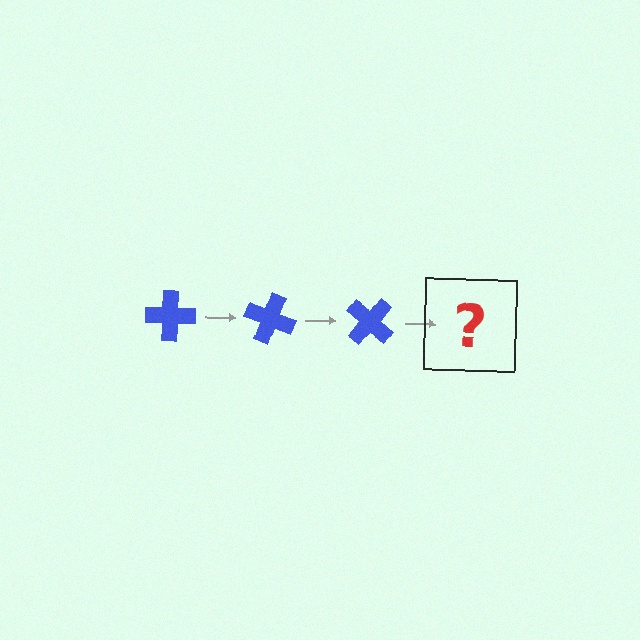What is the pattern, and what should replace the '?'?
The pattern is that the cross rotates 20 degrees each step. The '?' should be a blue cross rotated 60 degrees.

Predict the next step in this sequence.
The next step is a blue cross rotated 60 degrees.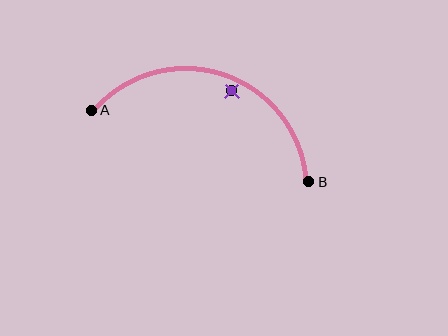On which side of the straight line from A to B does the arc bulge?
The arc bulges above the straight line connecting A and B.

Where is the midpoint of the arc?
The arc midpoint is the point on the curve farthest from the straight line joining A and B. It sits above that line.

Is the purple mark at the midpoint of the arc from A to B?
No — the purple mark does not lie on the arc at all. It sits slightly inside the curve.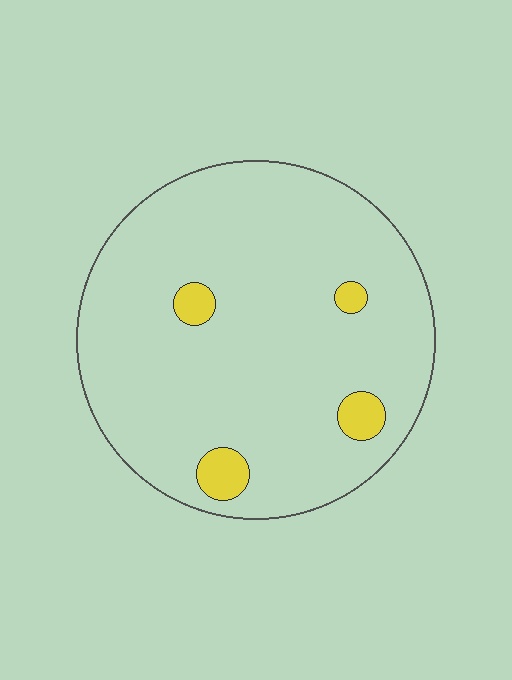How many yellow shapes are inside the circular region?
4.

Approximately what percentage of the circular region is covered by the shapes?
Approximately 5%.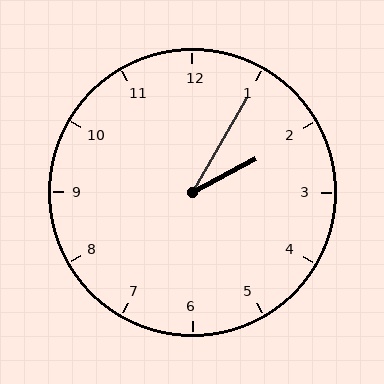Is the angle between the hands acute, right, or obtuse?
It is acute.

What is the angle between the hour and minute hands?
Approximately 32 degrees.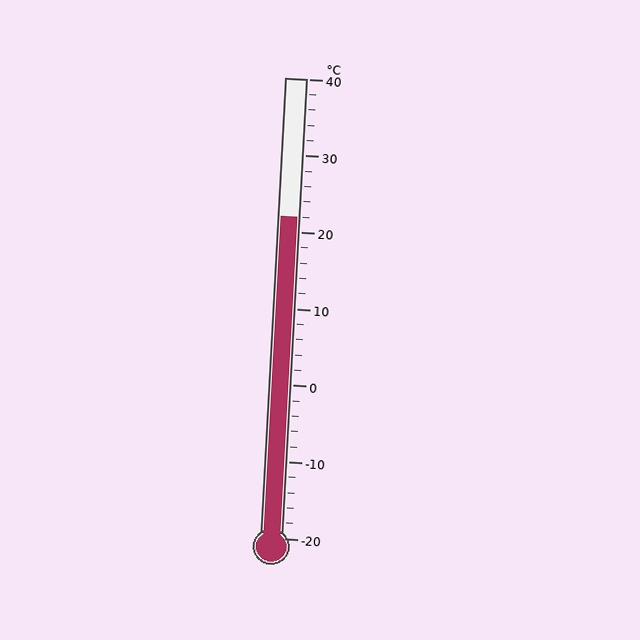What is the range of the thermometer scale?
The thermometer scale ranges from -20°C to 40°C.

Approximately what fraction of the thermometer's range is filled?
The thermometer is filled to approximately 70% of its range.